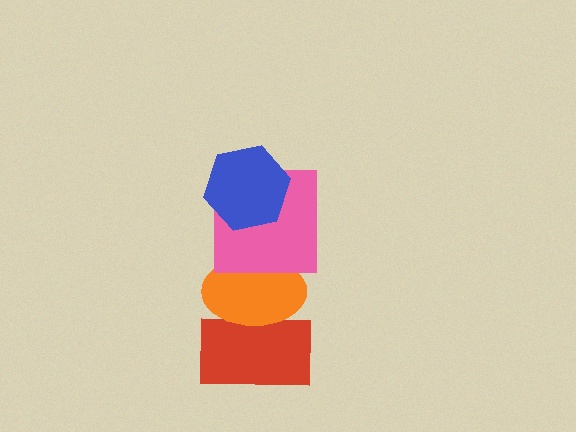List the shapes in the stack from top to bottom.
From top to bottom: the blue hexagon, the pink square, the orange ellipse, the red rectangle.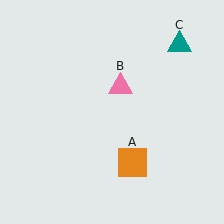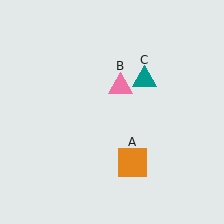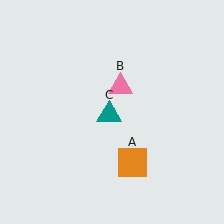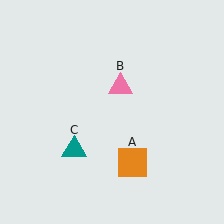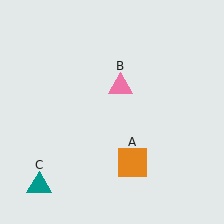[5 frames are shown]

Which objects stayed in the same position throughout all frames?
Orange square (object A) and pink triangle (object B) remained stationary.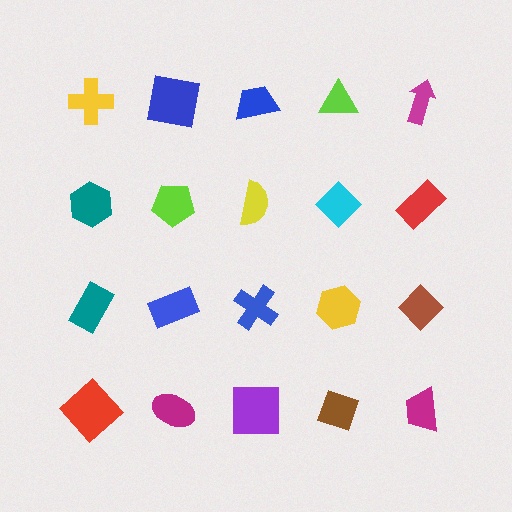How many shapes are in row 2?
5 shapes.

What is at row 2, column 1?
A teal hexagon.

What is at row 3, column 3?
A blue cross.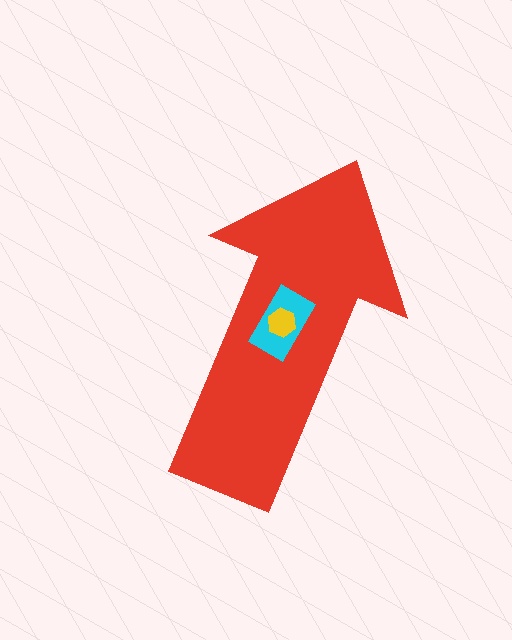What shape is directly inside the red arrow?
The cyan rectangle.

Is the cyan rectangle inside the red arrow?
Yes.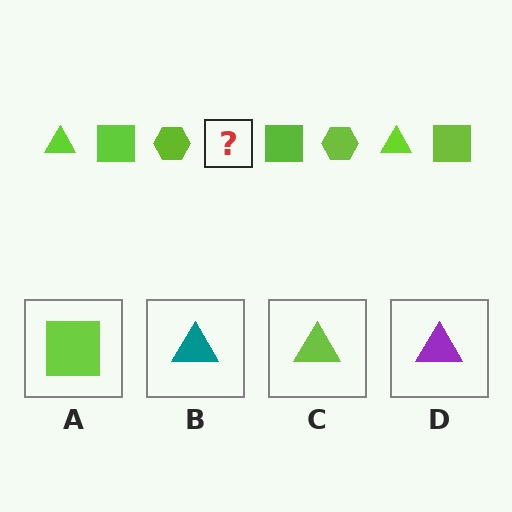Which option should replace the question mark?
Option C.